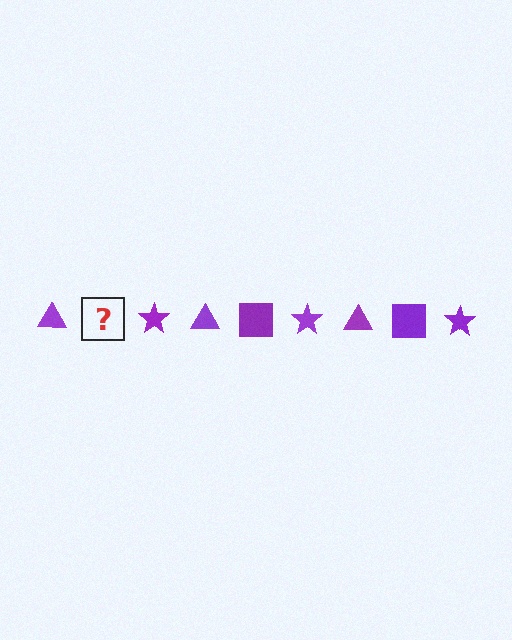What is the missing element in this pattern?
The missing element is a purple square.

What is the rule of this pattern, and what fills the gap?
The rule is that the pattern cycles through triangle, square, star shapes in purple. The gap should be filled with a purple square.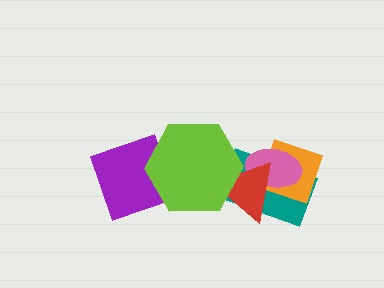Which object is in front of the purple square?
The lime hexagon is in front of the purple square.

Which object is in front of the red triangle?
The lime hexagon is in front of the red triangle.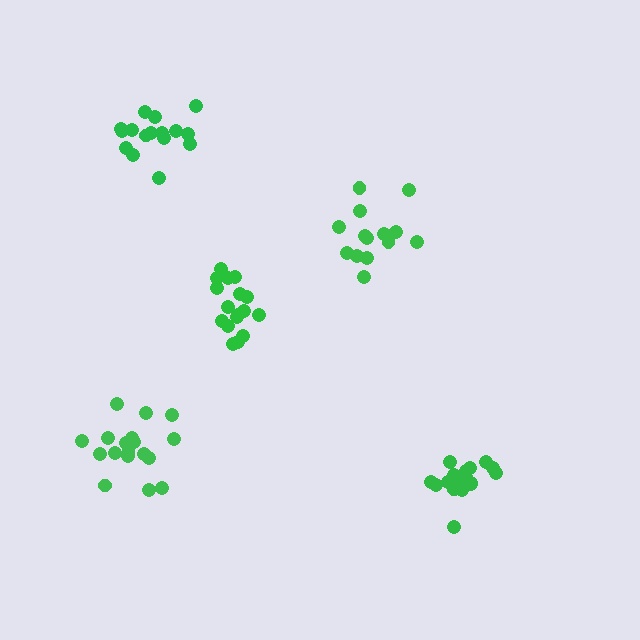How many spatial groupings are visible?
There are 5 spatial groupings.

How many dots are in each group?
Group 1: 19 dots, Group 2: 15 dots, Group 3: 17 dots, Group 4: 17 dots, Group 5: 16 dots (84 total).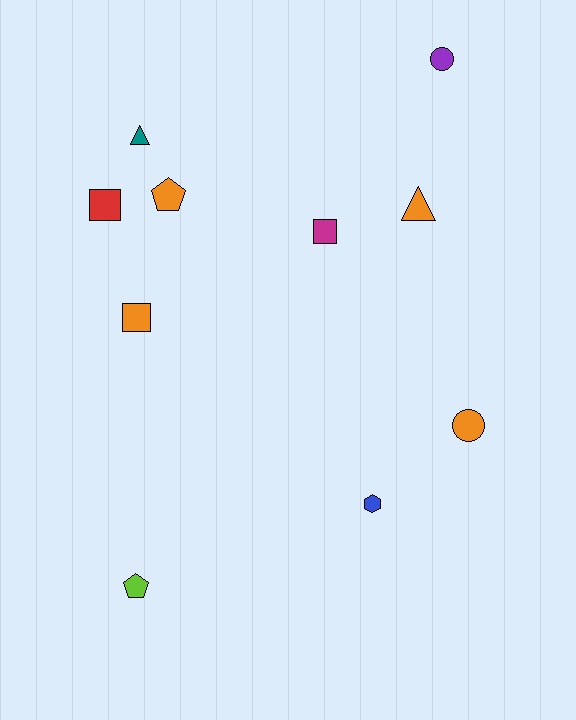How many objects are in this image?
There are 10 objects.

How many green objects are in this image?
There are no green objects.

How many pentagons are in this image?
There are 2 pentagons.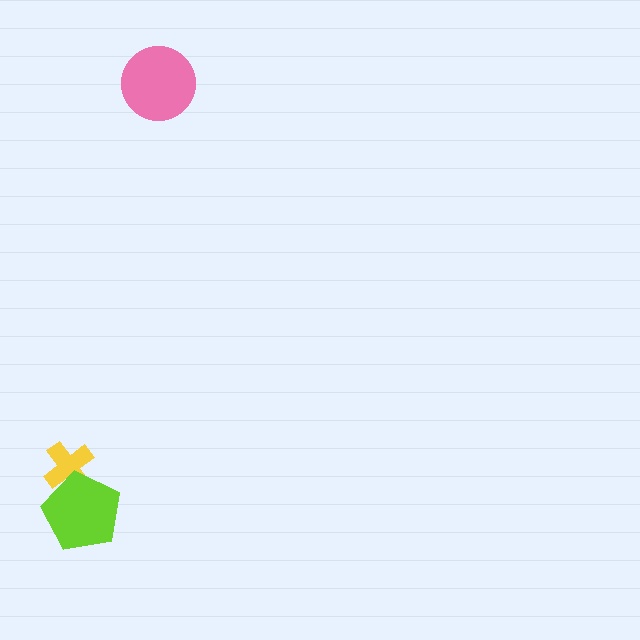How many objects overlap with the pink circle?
0 objects overlap with the pink circle.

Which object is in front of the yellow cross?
The lime pentagon is in front of the yellow cross.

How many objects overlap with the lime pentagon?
1 object overlaps with the lime pentagon.